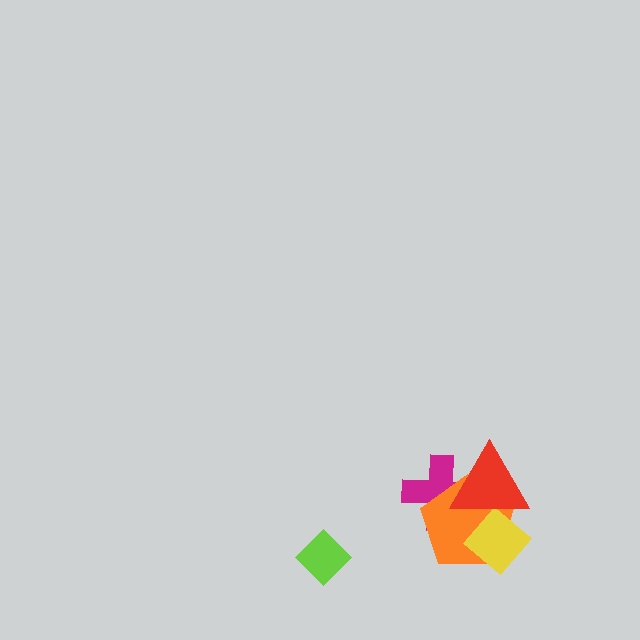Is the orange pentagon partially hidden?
Yes, it is partially covered by another shape.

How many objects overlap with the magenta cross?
2 objects overlap with the magenta cross.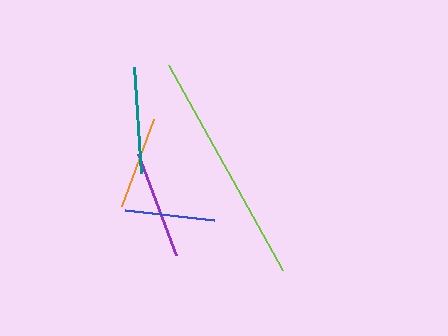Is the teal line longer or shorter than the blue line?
The teal line is longer than the blue line.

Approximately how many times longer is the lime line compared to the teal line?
The lime line is approximately 2.2 times the length of the teal line.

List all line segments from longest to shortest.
From longest to shortest: lime, purple, teal, orange, blue.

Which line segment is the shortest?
The blue line is the shortest at approximately 89 pixels.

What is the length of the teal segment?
The teal segment is approximately 106 pixels long.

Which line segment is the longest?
The lime line is the longest at approximately 235 pixels.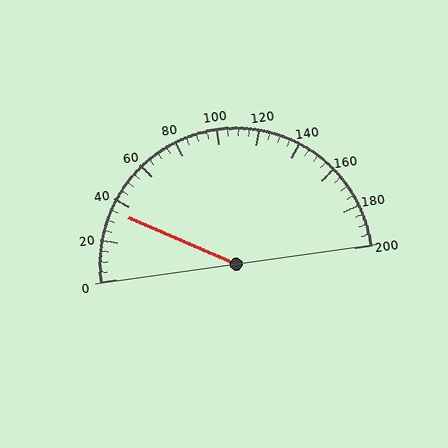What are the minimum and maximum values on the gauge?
The gauge ranges from 0 to 200.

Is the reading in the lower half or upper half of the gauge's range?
The reading is in the lower half of the range (0 to 200).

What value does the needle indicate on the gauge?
The needle indicates approximately 35.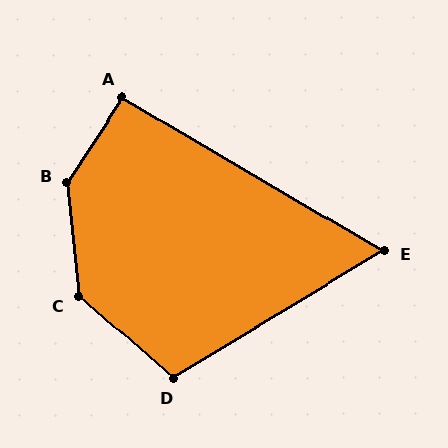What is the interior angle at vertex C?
Approximately 137 degrees (obtuse).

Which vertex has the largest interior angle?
B, at approximately 141 degrees.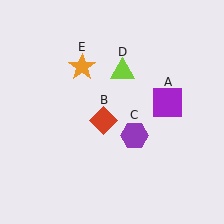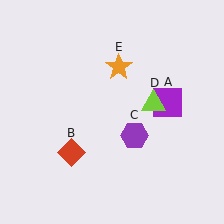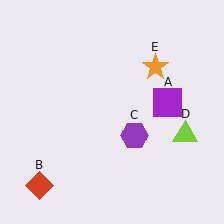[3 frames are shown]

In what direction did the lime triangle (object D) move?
The lime triangle (object D) moved down and to the right.